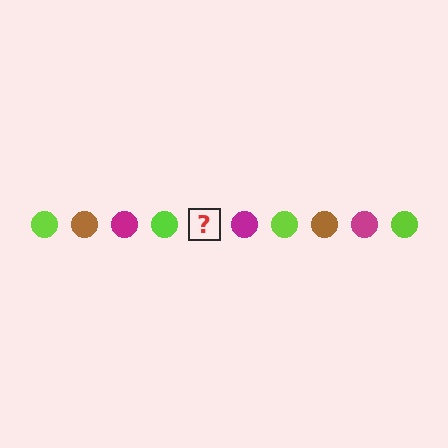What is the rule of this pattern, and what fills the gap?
The rule is that the pattern cycles through lime, brown, magenta circles. The gap should be filled with a brown circle.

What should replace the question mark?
The question mark should be replaced with a brown circle.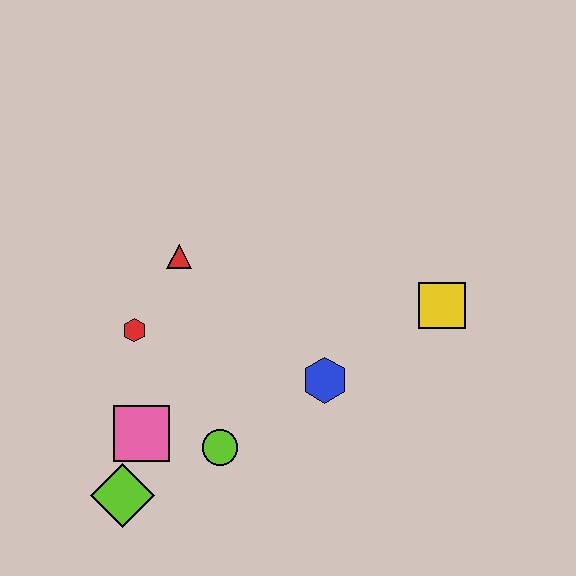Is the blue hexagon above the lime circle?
Yes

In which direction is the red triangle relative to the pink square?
The red triangle is above the pink square.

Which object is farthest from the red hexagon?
The yellow square is farthest from the red hexagon.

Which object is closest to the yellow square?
The blue hexagon is closest to the yellow square.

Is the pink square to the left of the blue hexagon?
Yes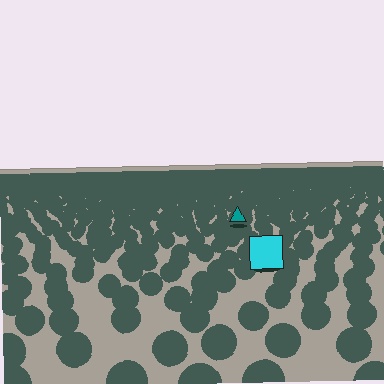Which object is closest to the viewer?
The cyan square is closest. The texture marks near it are larger and more spread out.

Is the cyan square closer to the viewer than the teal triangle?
Yes. The cyan square is closer — you can tell from the texture gradient: the ground texture is coarser near it.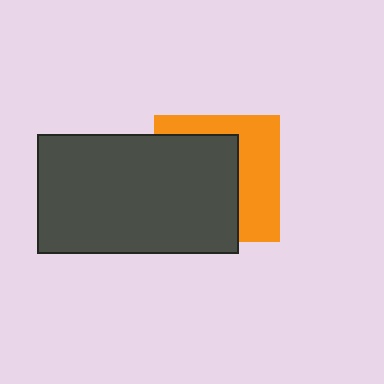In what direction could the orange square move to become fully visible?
The orange square could move right. That would shift it out from behind the dark gray rectangle entirely.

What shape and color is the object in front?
The object in front is a dark gray rectangle.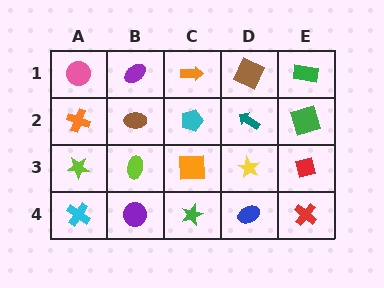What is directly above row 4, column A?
A lime star.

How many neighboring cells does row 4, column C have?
3.